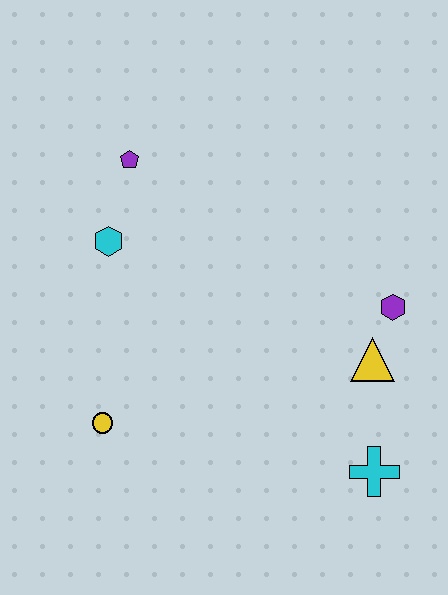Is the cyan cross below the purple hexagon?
Yes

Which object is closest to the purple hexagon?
The yellow triangle is closest to the purple hexagon.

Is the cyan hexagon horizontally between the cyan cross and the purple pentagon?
No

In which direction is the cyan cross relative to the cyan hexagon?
The cyan cross is to the right of the cyan hexagon.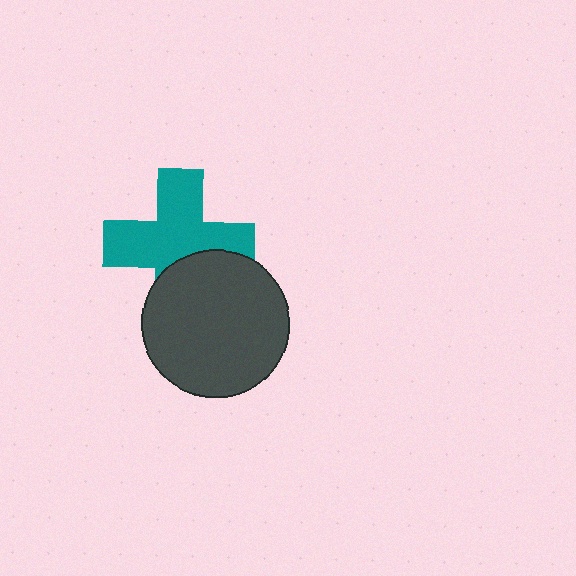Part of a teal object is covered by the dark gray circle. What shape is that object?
It is a cross.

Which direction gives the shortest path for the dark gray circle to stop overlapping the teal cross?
Moving down gives the shortest separation.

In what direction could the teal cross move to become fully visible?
The teal cross could move up. That would shift it out from behind the dark gray circle entirely.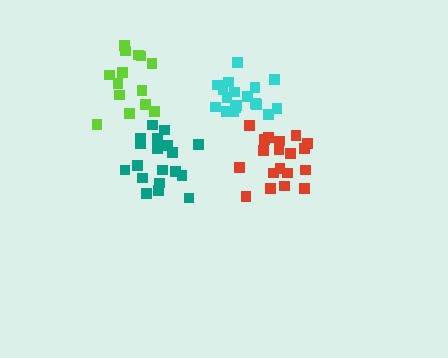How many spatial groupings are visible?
There are 4 spatial groupings.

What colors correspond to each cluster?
The clusters are colored: cyan, red, teal, lime.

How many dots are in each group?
Group 1: 19 dots, Group 2: 19 dots, Group 3: 19 dots, Group 4: 14 dots (71 total).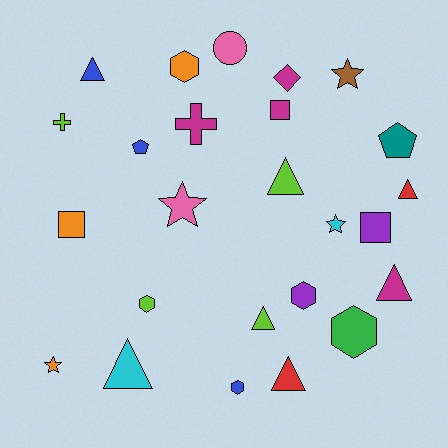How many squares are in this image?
There are 3 squares.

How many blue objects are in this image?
There are 3 blue objects.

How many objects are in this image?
There are 25 objects.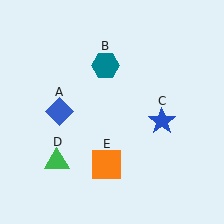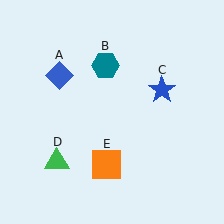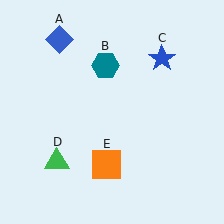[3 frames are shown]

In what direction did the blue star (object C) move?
The blue star (object C) moved up.